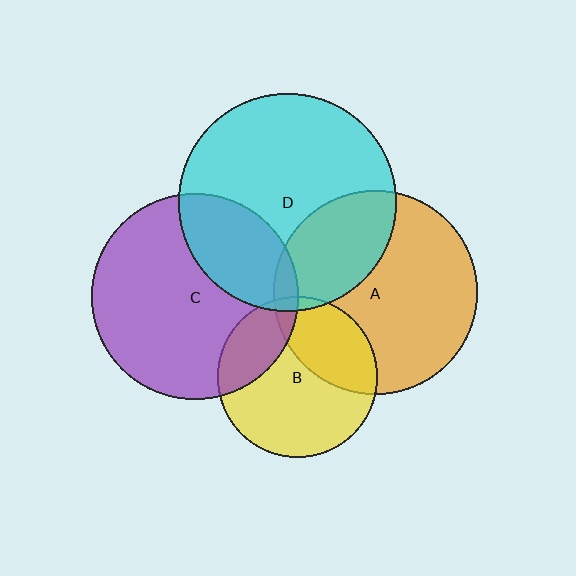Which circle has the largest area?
Circle D (cyan).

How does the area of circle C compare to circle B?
Approximately 1.7 times.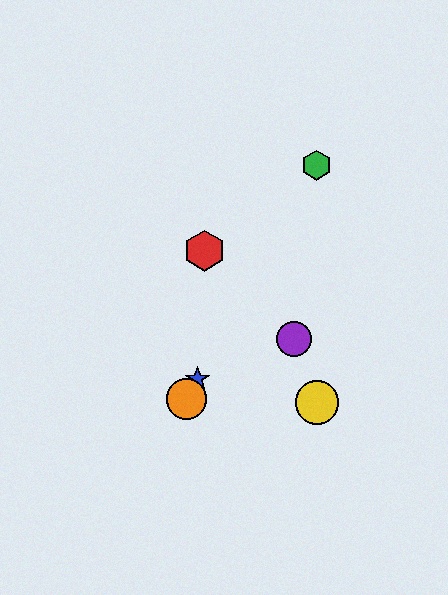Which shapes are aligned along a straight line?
The blue star, the green hexagon, the orange circle are aligned along a straight line.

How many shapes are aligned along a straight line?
3 shapes (the blue star, the green hexagon, the orange circle) are aligned along a straight line.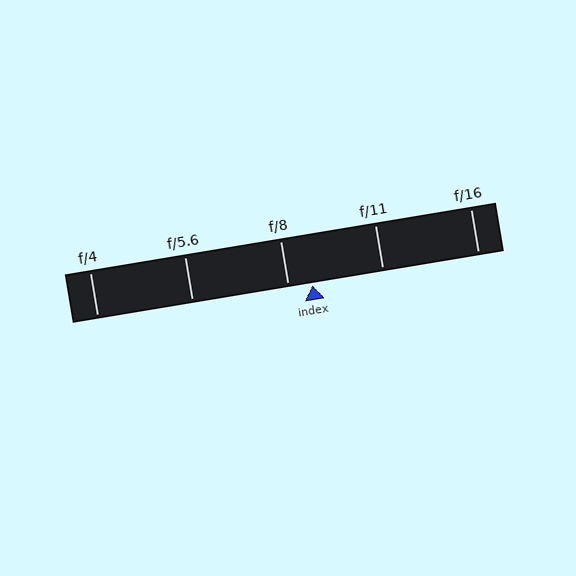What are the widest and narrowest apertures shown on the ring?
The widest aperture shown is f/4 and the narrowest is f/16.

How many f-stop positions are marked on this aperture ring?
There are 5 f-stop positions marked.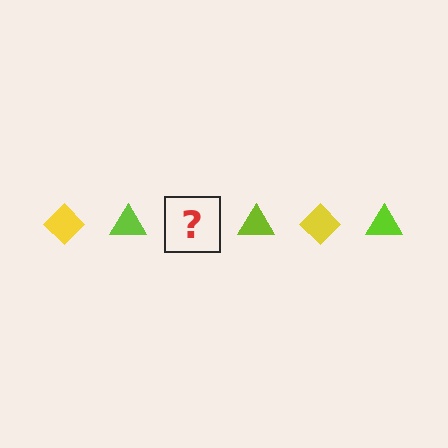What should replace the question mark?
The question mark should be replaced with a yellow diamond.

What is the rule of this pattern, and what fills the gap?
The rule is that the pattern alternates between yellow diamond and lime triangle. The gap should be filled with a yellow diamond.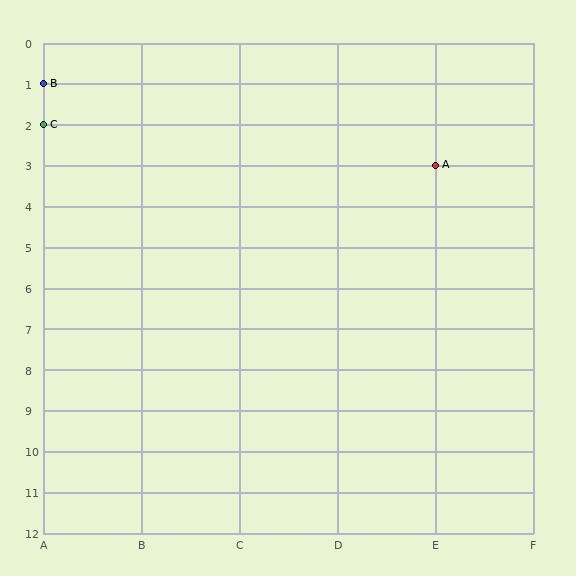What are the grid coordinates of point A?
Point A is at grid coordinates (E, 3).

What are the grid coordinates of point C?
Point C is at grid coordinates (A, 2).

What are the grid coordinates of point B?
Point B is at grid coordinates (A, 1).